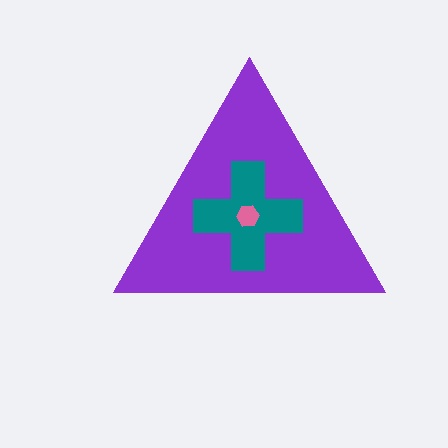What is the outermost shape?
The purple triangle.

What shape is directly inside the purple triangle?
The teal cross.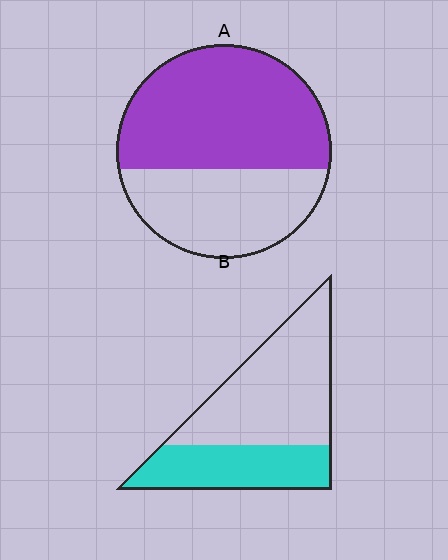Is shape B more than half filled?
No.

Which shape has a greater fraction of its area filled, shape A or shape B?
Shape A.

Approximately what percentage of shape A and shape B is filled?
A is approximately 60% and B is approximately 35%.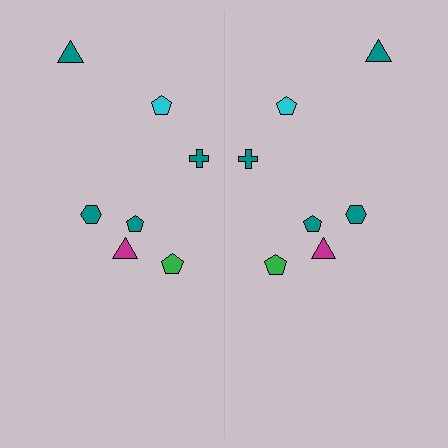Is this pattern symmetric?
Yes, this pattern has bilateral (reflection) symmetry.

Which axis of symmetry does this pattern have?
The pattern has a vertical axis of symmetry running through the center of the image.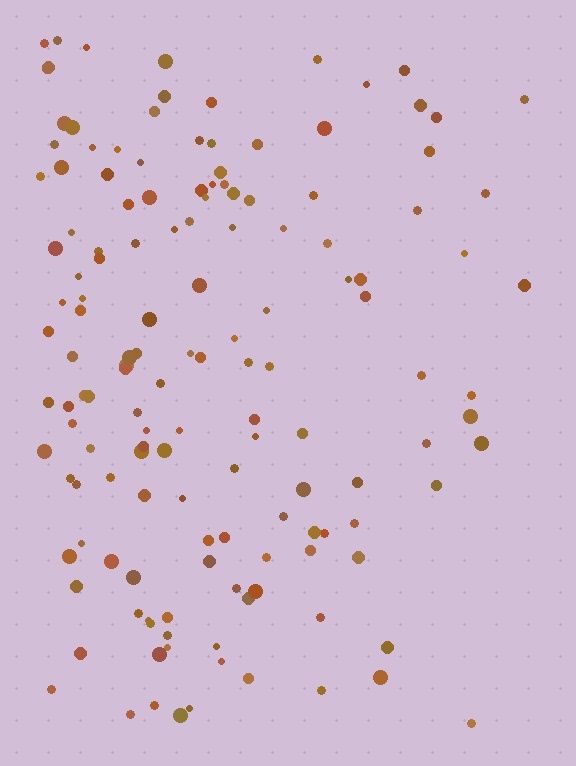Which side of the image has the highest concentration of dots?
The left.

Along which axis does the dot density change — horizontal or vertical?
Horizontal.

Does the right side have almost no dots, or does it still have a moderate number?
Still a moderate number, just noticeably fewer than the left.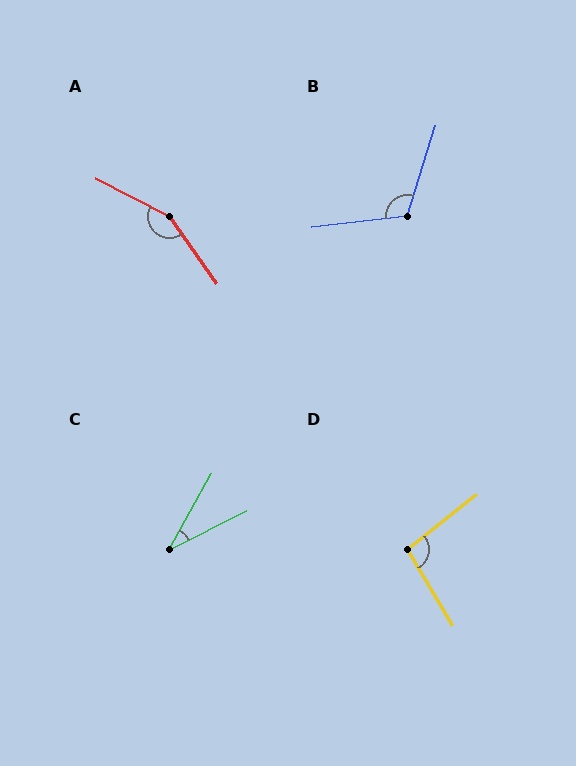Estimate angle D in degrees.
Approximately 98 degrees.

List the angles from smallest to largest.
C (34°), D (98°), B (114°), A (152°).